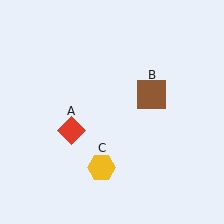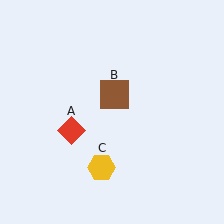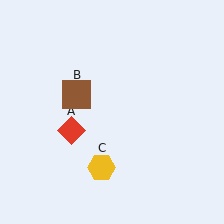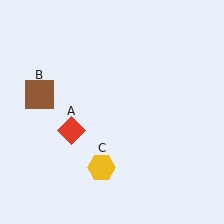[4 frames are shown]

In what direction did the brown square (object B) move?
The brown square (object B) moved left.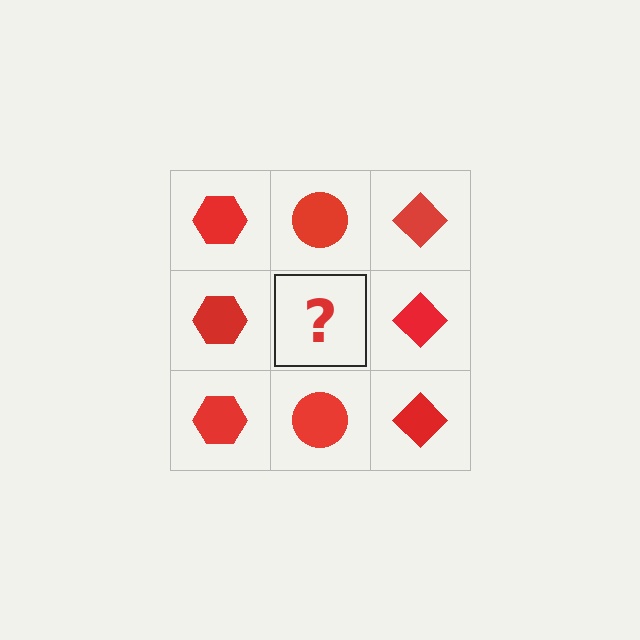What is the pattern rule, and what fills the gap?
The rule is that each column has a consistent shape. The gap should be filled with a red circle.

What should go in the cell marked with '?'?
The missing cell should contain a red circle.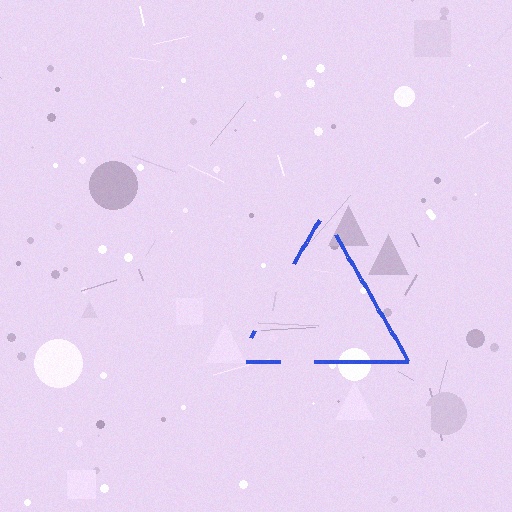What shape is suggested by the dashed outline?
The dashed outline suggests a triangle.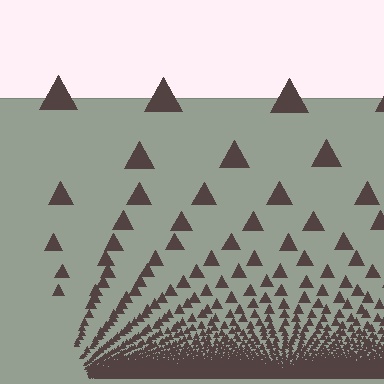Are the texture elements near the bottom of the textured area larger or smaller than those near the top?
Smaller. The gradient is inverted — elements near the bottom are smaller and denser.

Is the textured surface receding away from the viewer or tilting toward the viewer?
The surface appears to tilt toward the viewer. Texture elements get larger and sparser toward the top.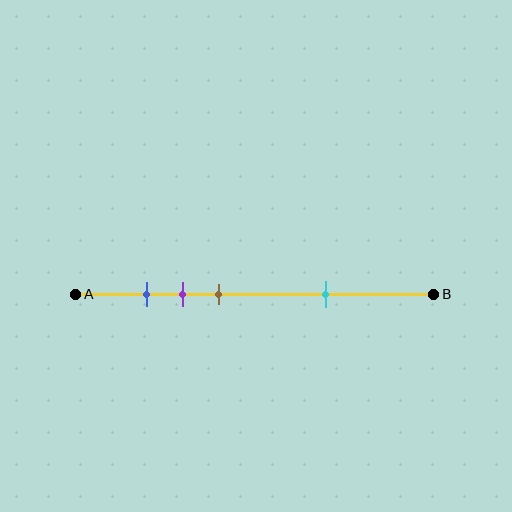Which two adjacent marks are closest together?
The blue and purple marks are the closest adjacent pair.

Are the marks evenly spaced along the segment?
No, the marks are not evenly spaced.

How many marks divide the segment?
There are 4 marks dividing the segment.